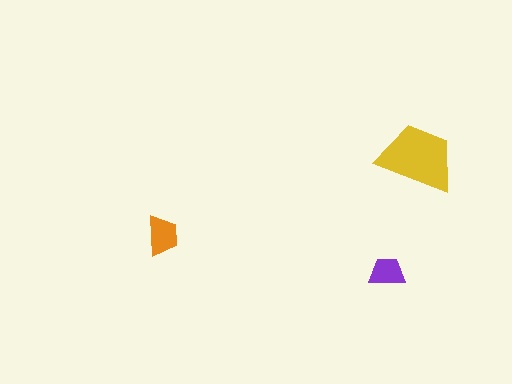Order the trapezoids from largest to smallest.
the yellow one, the orange one, the purple one.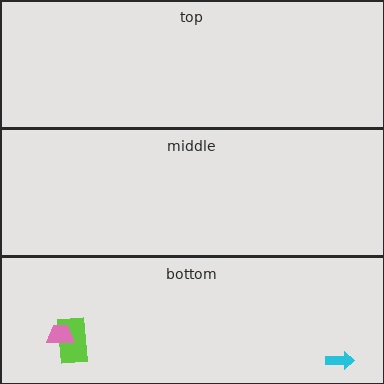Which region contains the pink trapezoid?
The bottom region.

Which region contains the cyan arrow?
The bottom region.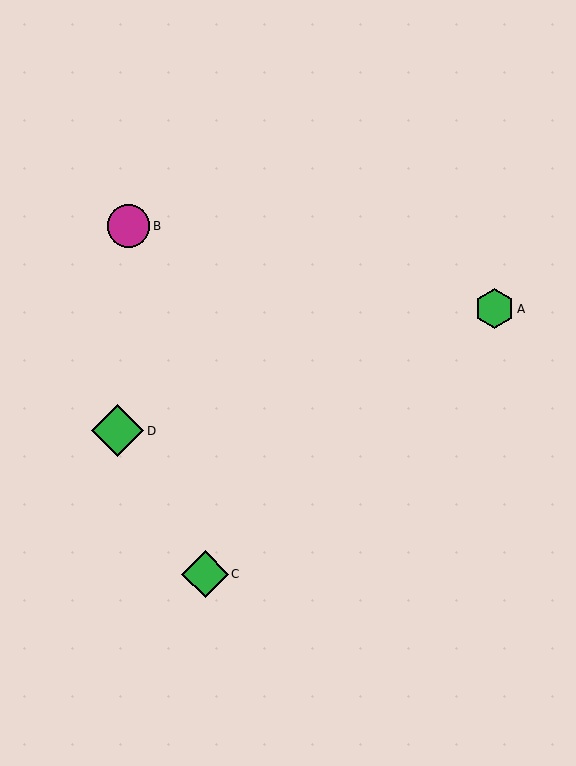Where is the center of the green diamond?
The center of the green diamond is at (205, 574).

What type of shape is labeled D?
Shape D is a green diamond.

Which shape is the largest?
The green diamond (labeled D) is the largest.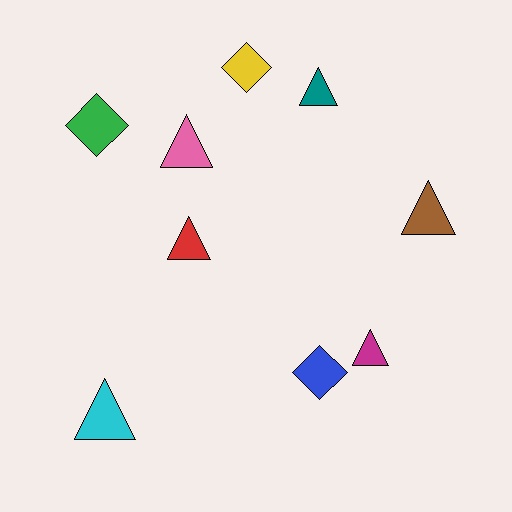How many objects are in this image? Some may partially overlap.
There are 9 objects.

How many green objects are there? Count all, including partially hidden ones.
There is 1 green object.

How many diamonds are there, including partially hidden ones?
There are 3 diamonds.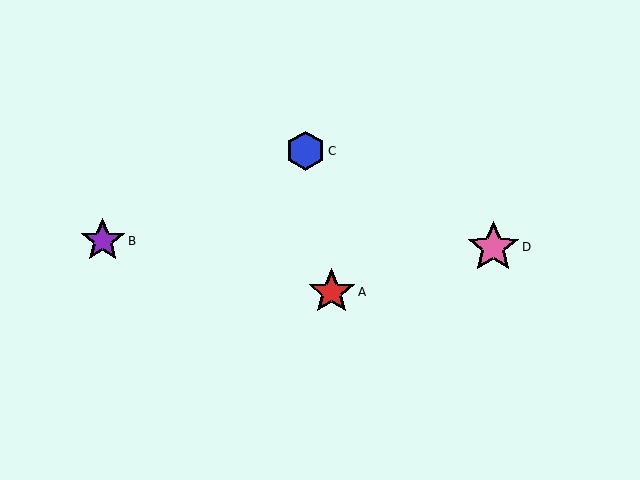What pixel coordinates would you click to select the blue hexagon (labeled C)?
Click at (305, 151) to select the blue hexagon C.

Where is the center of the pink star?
The center of the pink star is at (493, 247).